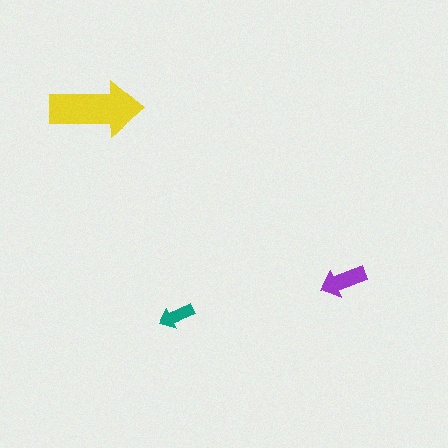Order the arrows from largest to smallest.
the yellow one, the purple one, the teal one.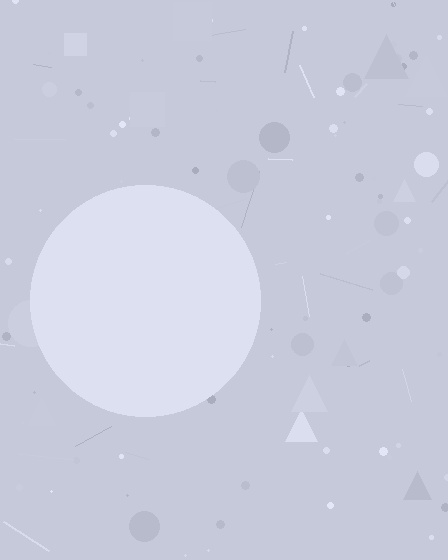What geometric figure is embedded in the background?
A circle is embedded in the background.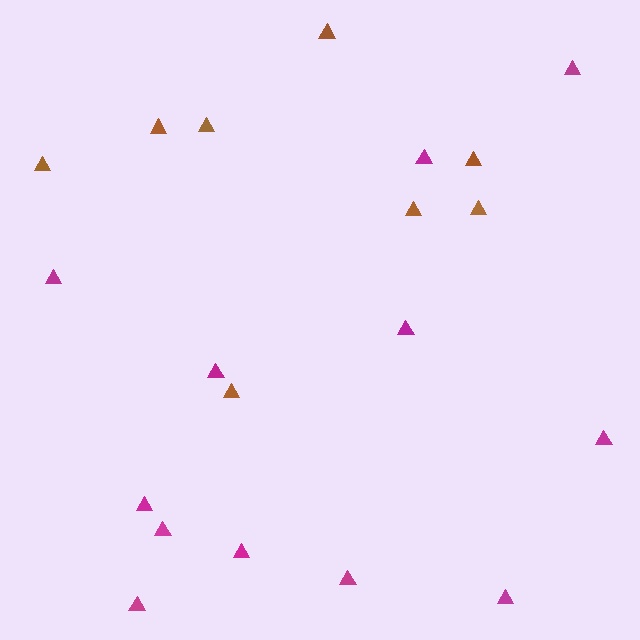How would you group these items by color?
There are 2 groups: one group of brown triangles (8) and one group of magenta triangles (12).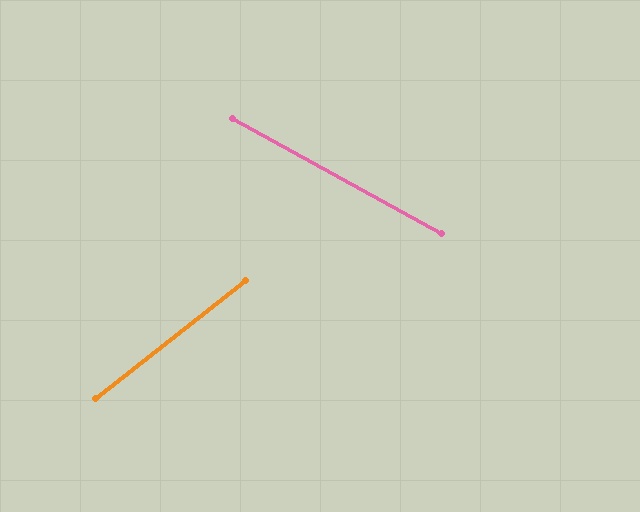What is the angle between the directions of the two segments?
Approximately 67 degrees.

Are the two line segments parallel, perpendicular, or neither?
Neither parallel nor perpendicular — they differ by about 67°.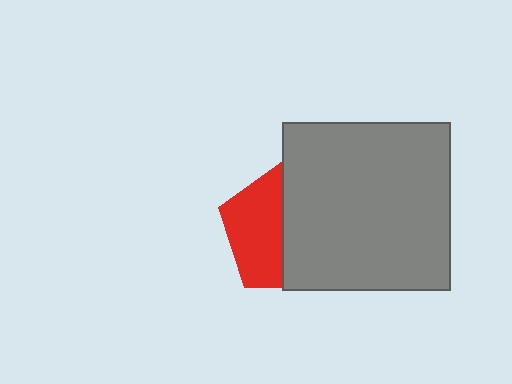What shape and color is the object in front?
The object in front is a gray square.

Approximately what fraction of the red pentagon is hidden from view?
Roughly 55% of the red pentagon is hidden behind the gray square.